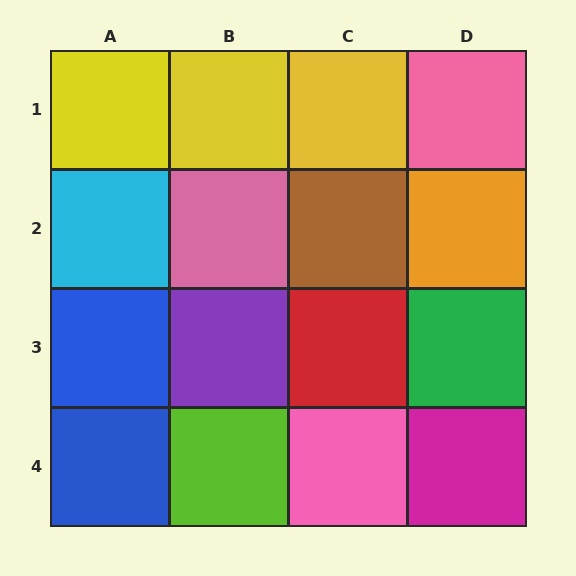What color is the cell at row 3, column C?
Red.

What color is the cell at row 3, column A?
Blue.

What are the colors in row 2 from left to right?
Cyan, pink, brown, orange.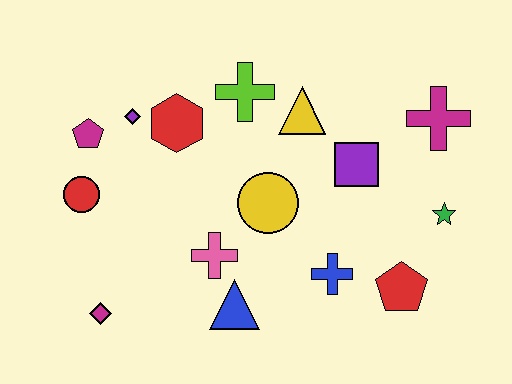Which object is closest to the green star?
The red pentagon is closest to the green star.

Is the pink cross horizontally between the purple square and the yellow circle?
No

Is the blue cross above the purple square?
No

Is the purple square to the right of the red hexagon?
Yes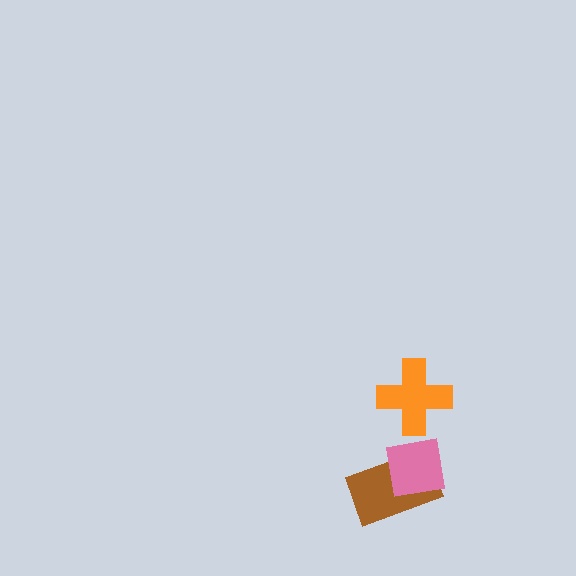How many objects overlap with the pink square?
1 object overlaps with the pink square.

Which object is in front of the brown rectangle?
The pink square is in front of the brown rectangle.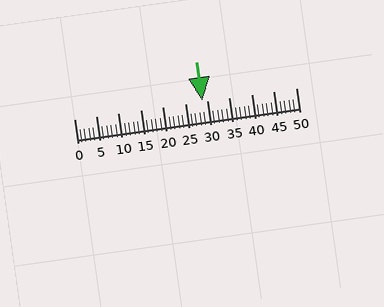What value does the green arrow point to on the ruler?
The green arrow points to approximately 29.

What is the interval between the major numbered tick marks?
The major tick marks are spaced 5 units apart.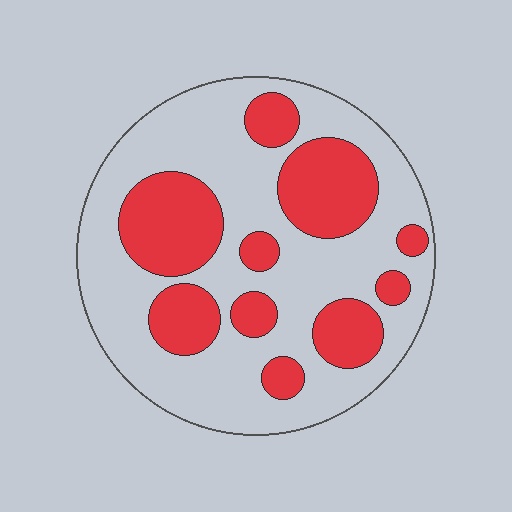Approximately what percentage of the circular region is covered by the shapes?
Approximately 35%.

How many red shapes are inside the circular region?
10.